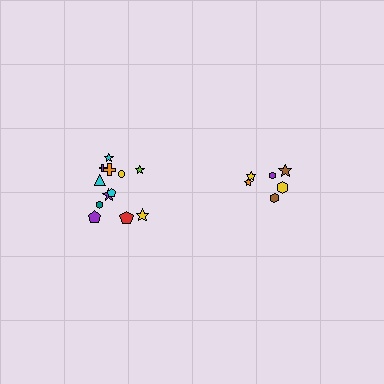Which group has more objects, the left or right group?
The left group.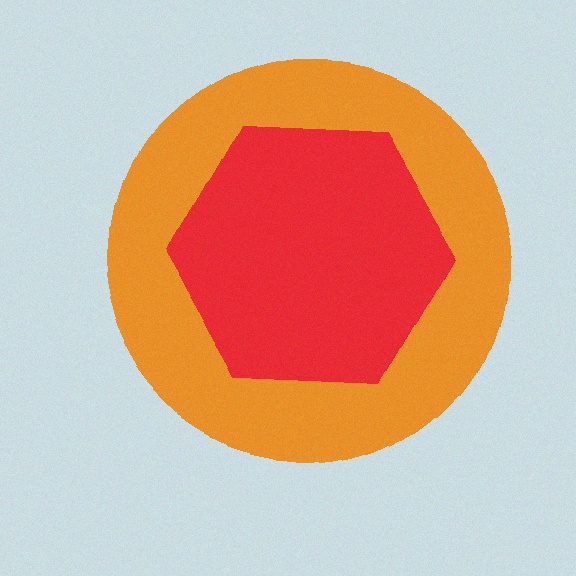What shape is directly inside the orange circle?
The red hexagon.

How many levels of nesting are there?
2.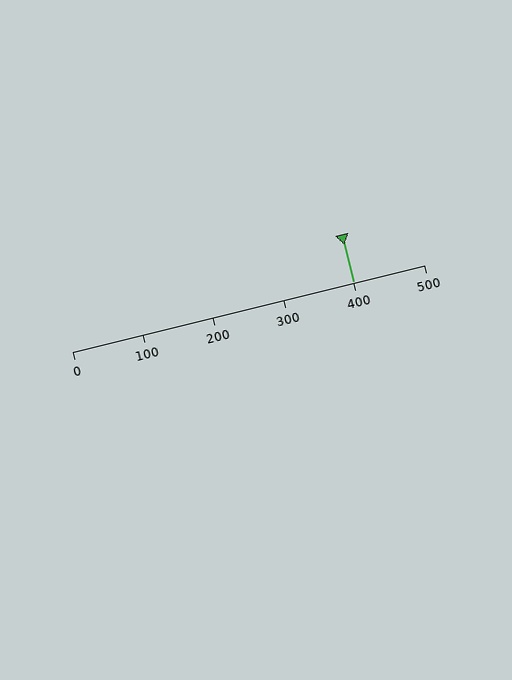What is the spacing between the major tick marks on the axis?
The major ticks are spaced 100 apart.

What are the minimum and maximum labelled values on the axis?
The axis runs from 0 to 500.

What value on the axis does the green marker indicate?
The marker indicates approximately 400.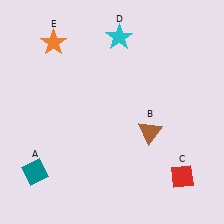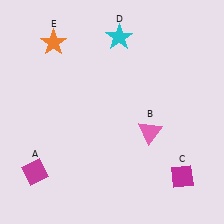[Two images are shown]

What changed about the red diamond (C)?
In Image 1, C is red. In Image 2, it changed to magenta.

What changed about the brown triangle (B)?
In Image 1, B is brown. In Image 2, it changed to pink.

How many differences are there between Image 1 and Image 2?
There are 3 differences between the two images.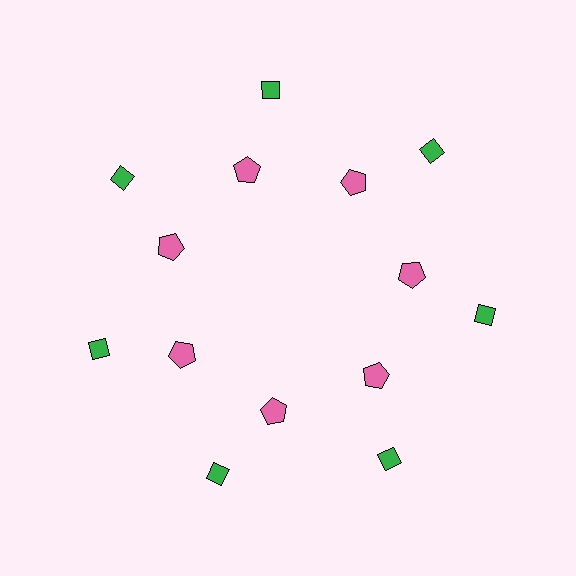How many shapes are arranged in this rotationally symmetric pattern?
There are 14 shapes, arranged in 7 groups of 2.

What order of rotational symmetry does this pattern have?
This pattern has 7-fold rotational symmetry.